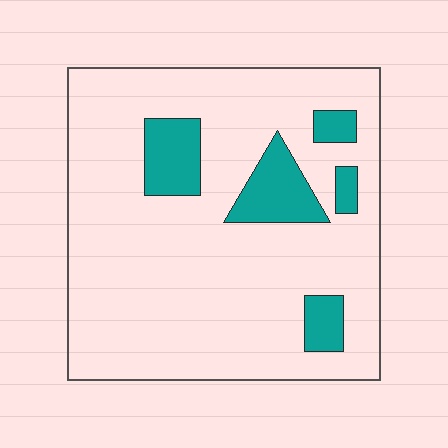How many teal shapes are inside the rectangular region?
5.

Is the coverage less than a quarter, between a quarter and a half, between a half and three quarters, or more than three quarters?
Less than a quarter.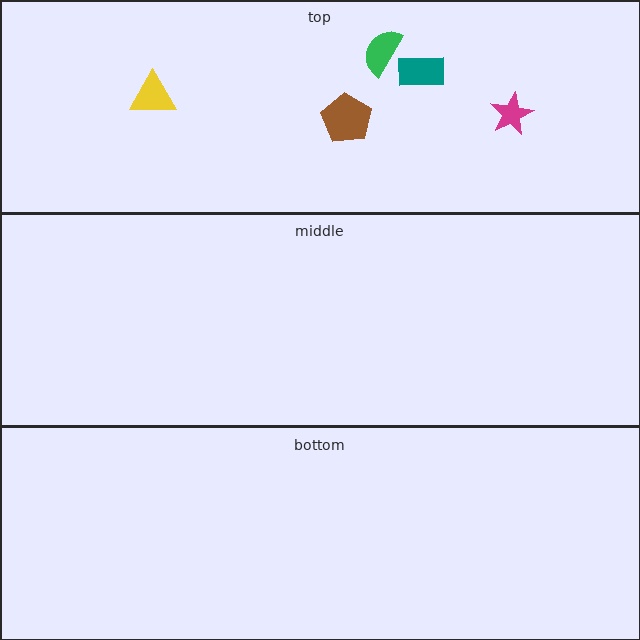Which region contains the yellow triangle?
The top region.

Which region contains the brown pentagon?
The top region.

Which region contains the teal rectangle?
The top region.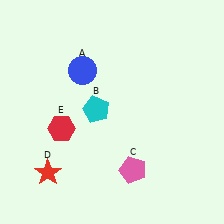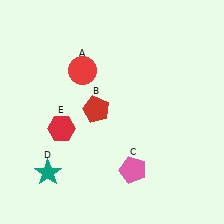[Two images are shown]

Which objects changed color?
A changed from blue to red. B changed from cyan to red. D changed from red to teal.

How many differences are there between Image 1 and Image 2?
There are 3 differences between the two images.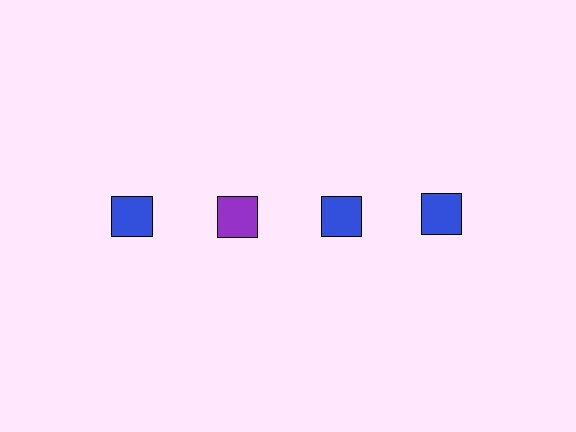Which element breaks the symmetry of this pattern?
The purple square in the top row, second from left column breaks the symmetry. All other shapes are blue squares.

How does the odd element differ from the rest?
It has a different color: purple instead of blue.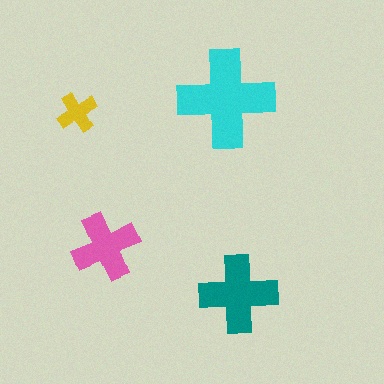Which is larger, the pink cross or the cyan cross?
The cyan one.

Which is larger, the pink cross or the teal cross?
The teal one.